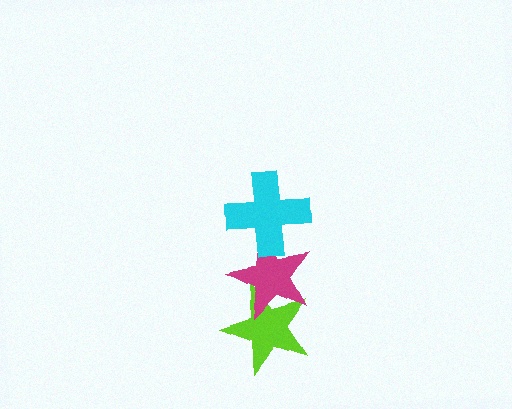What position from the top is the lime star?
The lime star is 3rd from the top.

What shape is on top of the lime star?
The magenta star is on top of the lime star.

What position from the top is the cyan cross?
The cyan cross is 1st from the top.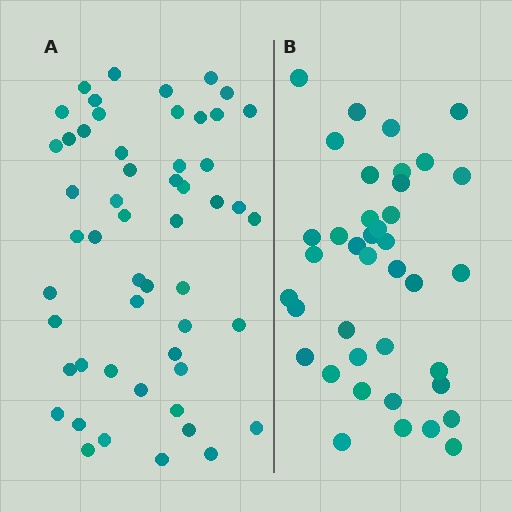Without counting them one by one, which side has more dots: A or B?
Region A (the left region) has more dots.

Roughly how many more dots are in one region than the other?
Region A has approximately 15 more dots than region B.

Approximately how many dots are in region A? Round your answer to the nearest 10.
About 50 dots. (The exact count is 53, which rounds to 50.)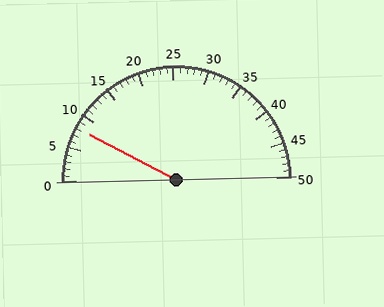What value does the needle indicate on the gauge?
The needle indicates approximately 8.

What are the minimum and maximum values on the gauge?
The gauge ranges from 0 to 50.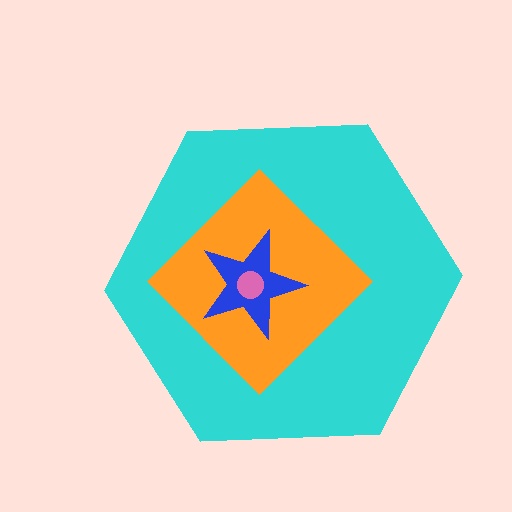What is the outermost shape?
The cyan hexagon.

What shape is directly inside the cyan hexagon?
The orange diamond.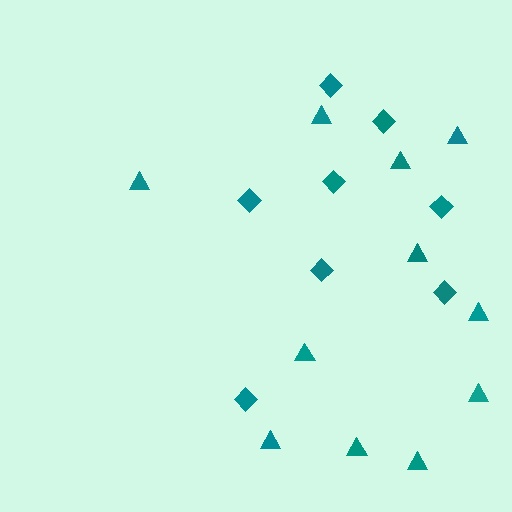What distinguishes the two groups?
There are 2 groups: one group of triangles (11) and one group of diamonds (8).